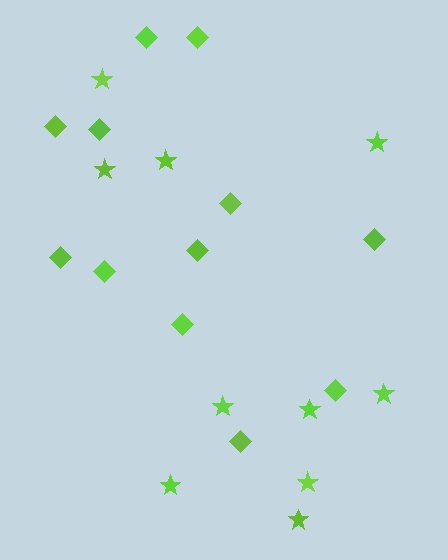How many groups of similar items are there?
There are 2 groups: one group of stars (10) and one group of diamonds (12).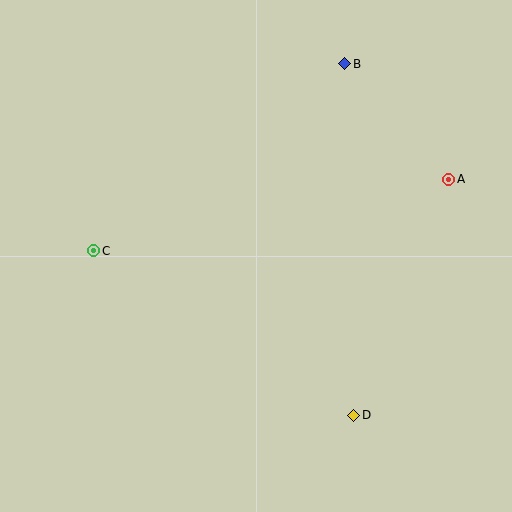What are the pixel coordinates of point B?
Point B is at (345, 64).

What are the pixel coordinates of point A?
Point A is at (449, 179).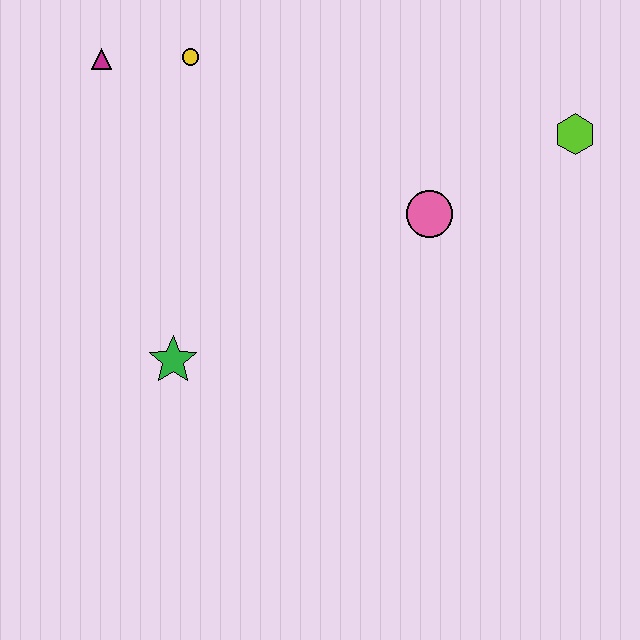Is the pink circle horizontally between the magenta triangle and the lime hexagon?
Yes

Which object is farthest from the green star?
The lime hexagon is farthest from the green star.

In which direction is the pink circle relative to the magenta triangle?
The pink circle is to the right of the magenta triangle.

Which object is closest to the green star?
The pink circle is closest to the green star.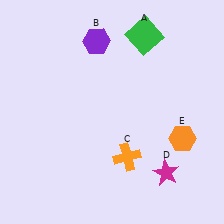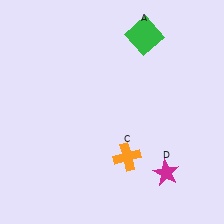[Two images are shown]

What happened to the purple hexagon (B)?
The purple hexagon (B) was removed in Image 2. It was in the top-left area of Image 1.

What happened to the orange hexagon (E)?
The orange hexagon (E) was removed in Image 2. It was in the bottom-right area of Image 1.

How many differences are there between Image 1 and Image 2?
There are 2 differences between the two images.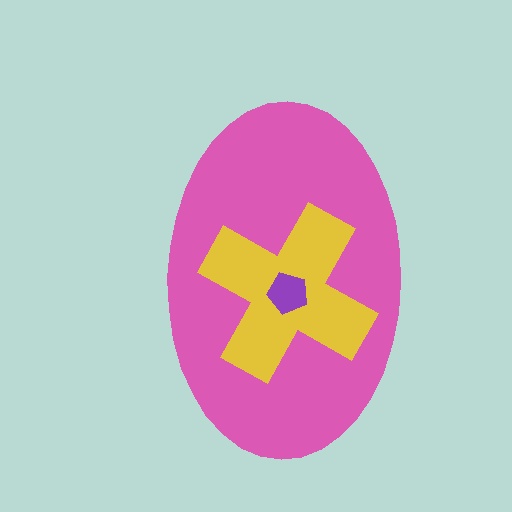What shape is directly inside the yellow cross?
The purple pentagon.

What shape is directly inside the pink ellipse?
The yellow cross.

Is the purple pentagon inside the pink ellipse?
Yes.